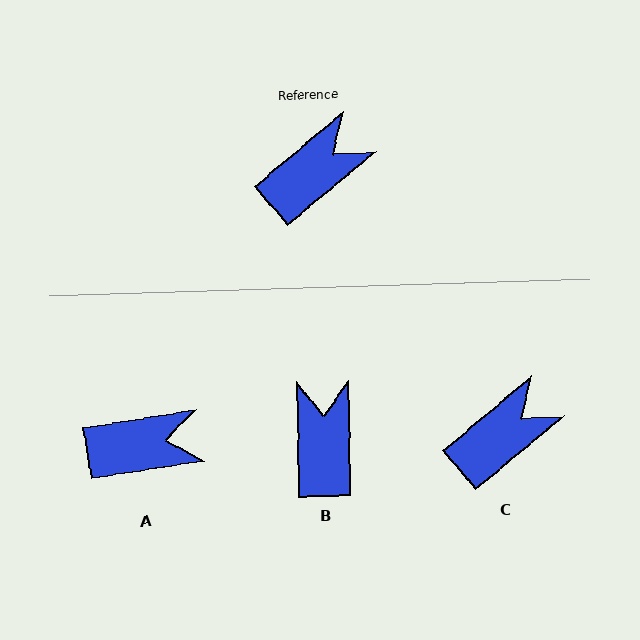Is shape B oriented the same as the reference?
No, it is off by about 51 degrees.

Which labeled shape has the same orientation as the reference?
C.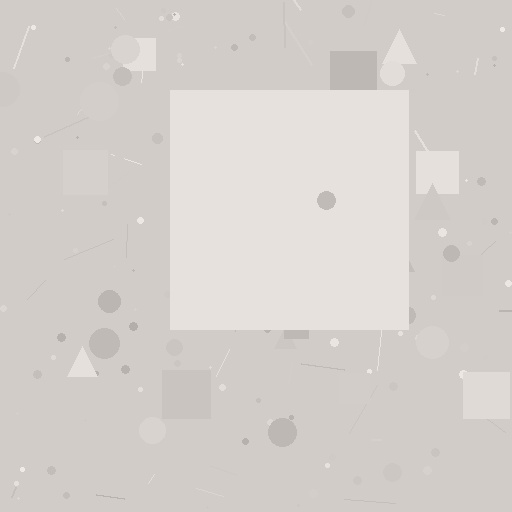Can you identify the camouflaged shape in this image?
The camouflaged shape is a square.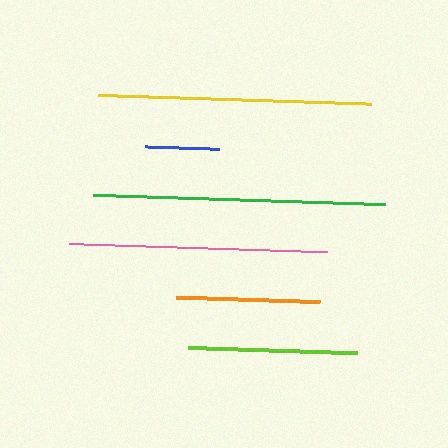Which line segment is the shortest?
The blue line is the shortest at approximately 74 pixels.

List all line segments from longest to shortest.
From longest to shortest: green, yellow, pink, lime, orange, blue.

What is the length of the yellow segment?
The yellow segment is approximately 273 pixels long.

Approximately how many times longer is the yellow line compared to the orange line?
The yellow line is approximately 1.9 times the length of the orange line.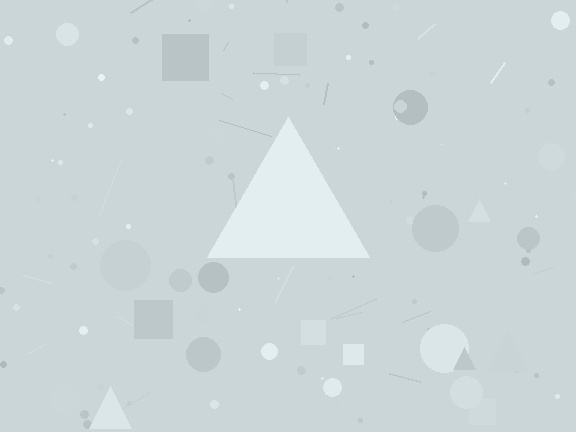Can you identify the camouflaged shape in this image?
The camouflaged shape is a triangle.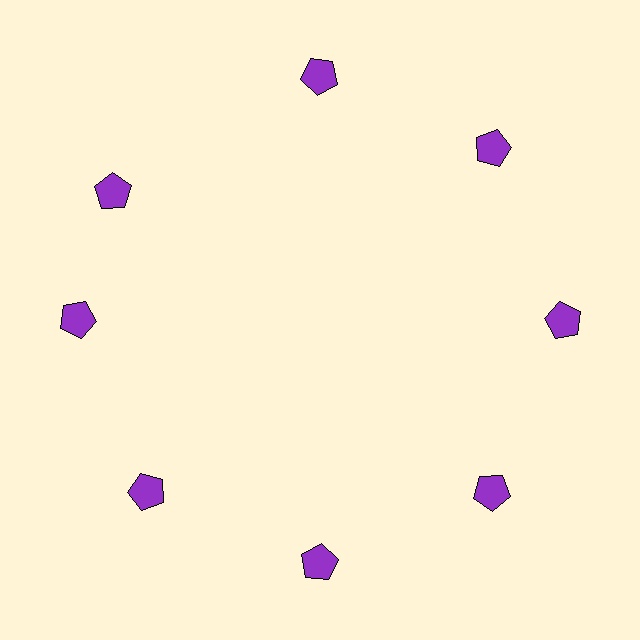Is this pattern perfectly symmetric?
No. The 8 purple pentagons are arranged in a ring, but one element near the 10 o'clock position is rotated out of alignment along the ring, breaking the 8-fold rotational symmetry.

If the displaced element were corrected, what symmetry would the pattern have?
It would have 8-fold rotational symmetry — the pattern would map onto itself every 45 degrees.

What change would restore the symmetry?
The symmetry would be restored by rotating it back into even spacing with its neighbors so that all 8 pentagons sit at equal angles and equal distance from the center.